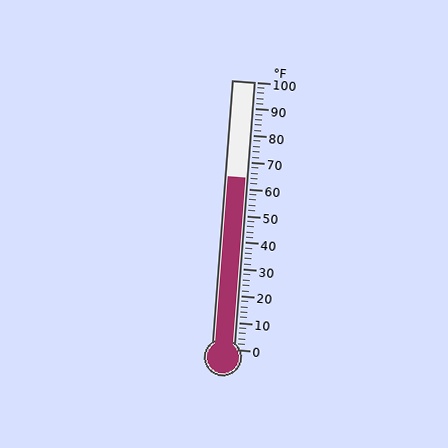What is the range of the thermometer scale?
The thermometer scale ranges from 0°F to 100°F.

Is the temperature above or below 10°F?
The temperature is above 10°F.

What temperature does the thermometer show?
The thermometer shows approximately 64°F.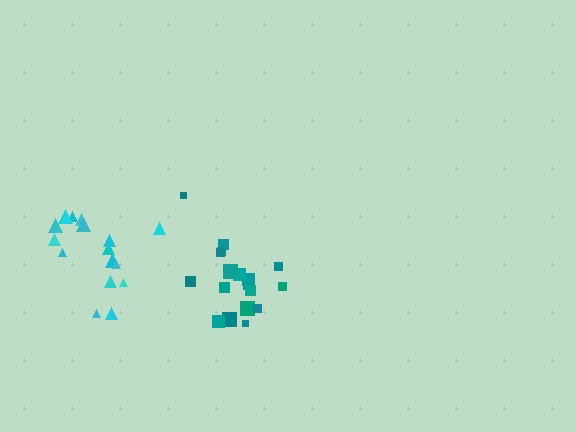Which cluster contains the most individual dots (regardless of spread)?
Teal (18).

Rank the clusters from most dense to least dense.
teal, cyan.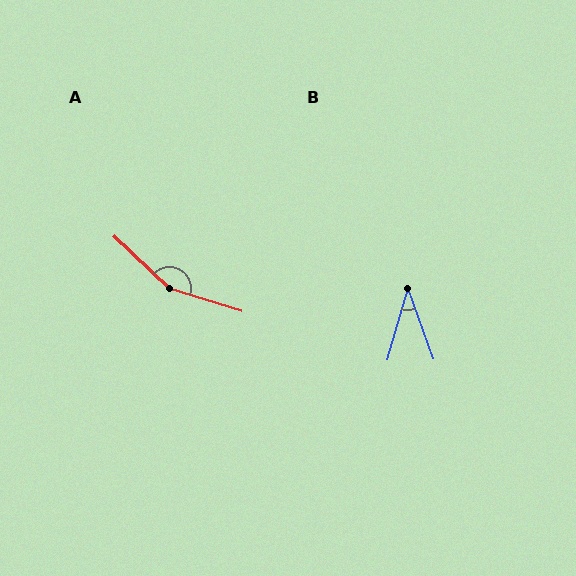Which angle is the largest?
A, at approximately 154 degrees.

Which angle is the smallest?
B, at approximately 35 degrees.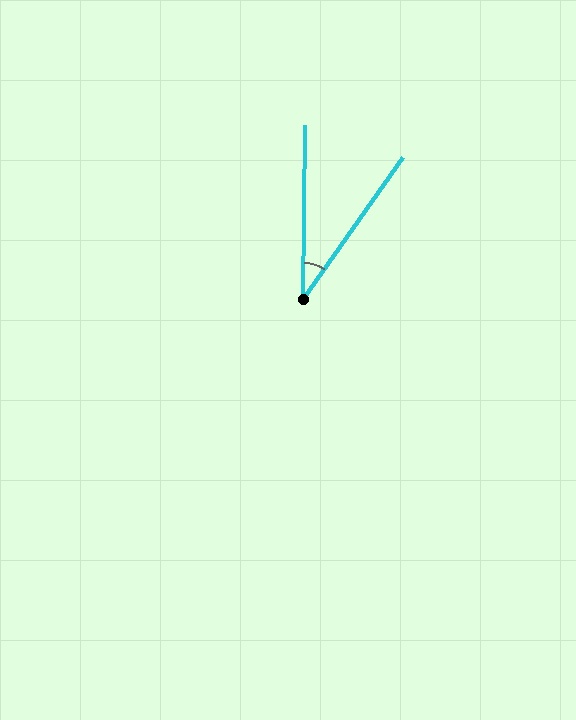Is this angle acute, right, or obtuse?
It is acute.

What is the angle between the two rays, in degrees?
Approximately 34 degrees.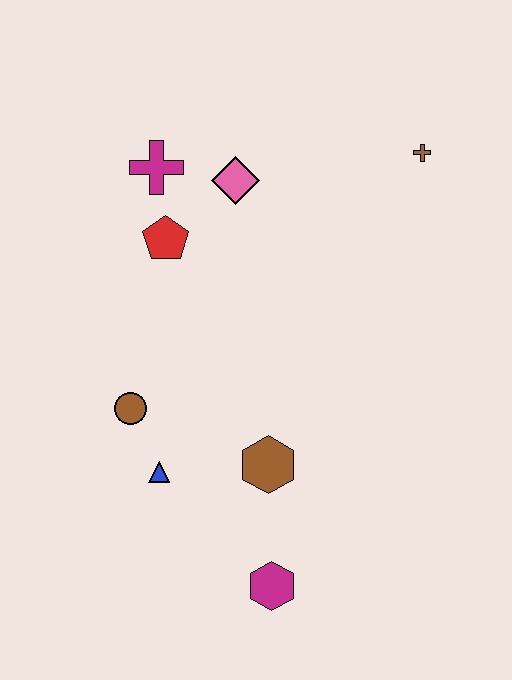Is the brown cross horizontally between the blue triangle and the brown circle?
No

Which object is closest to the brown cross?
The pink diamond is closest to the brown cross.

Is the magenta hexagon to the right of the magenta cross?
Yes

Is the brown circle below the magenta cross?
Yes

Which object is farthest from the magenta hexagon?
The brown cross is farthest from the magenta hexagon.